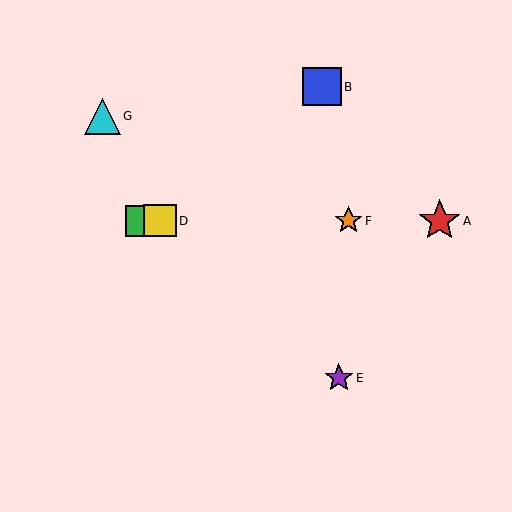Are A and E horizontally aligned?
No, A is at y≈221 and E is at y≈378.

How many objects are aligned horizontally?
4 objects (A, C, D, F) are aligned horizontally.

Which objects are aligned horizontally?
Objects A, C, D, F are aligned horizontally.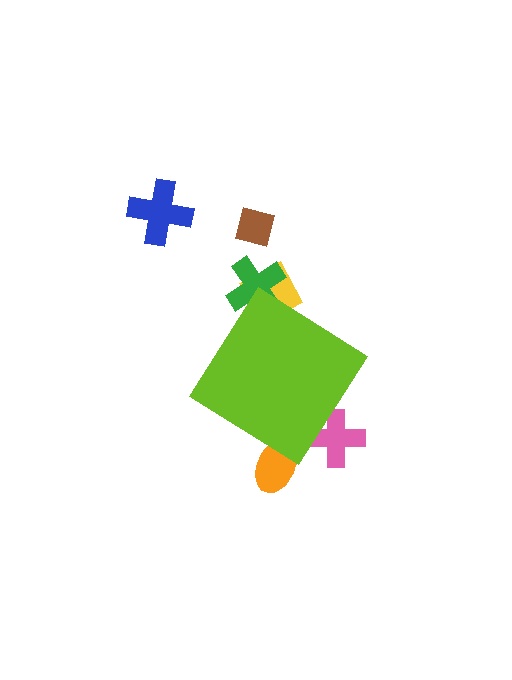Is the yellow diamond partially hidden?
Yes, the yellow diamond is partially hidden behind the lime diamond.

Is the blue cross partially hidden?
No, the blue cross is fully visible.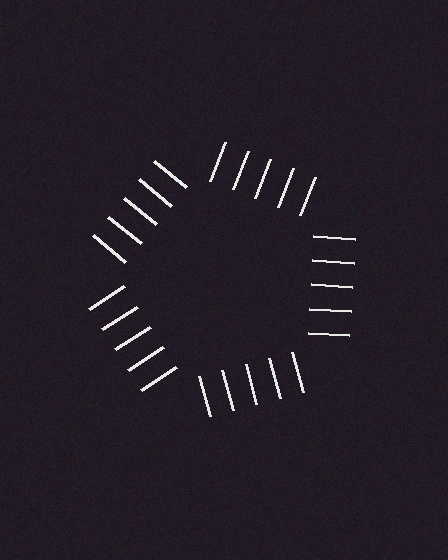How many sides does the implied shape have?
5 sides — the line-ends trace a pentagon.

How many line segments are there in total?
25 — 5 along each of the 5 edges.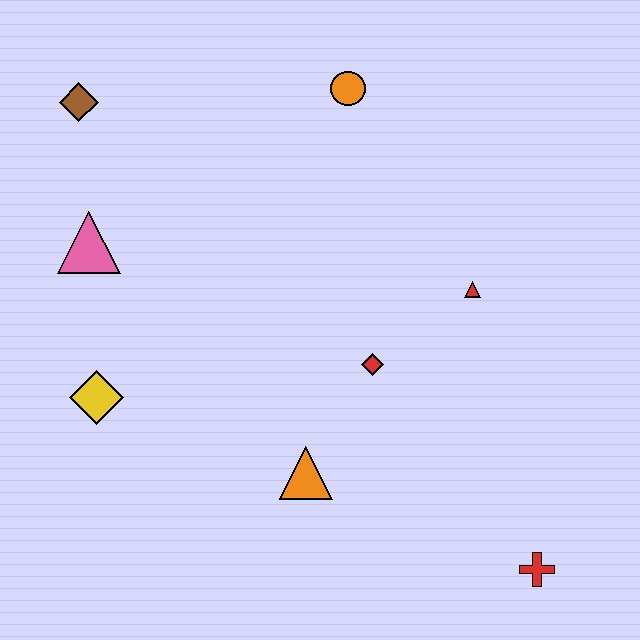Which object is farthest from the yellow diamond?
The red cross is farthest from the yellow diamond.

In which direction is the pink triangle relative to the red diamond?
The pink triangle is to the left of the red diamond.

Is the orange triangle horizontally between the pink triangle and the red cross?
Yes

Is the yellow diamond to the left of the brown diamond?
No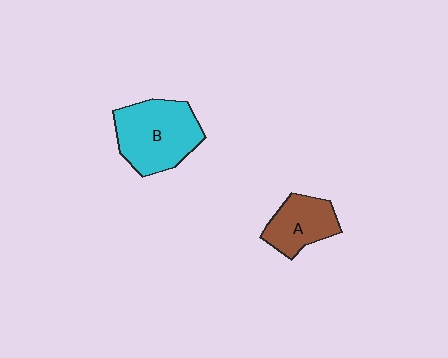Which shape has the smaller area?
Shape A (brown).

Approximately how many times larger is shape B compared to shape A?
Approximately 1.6 times.